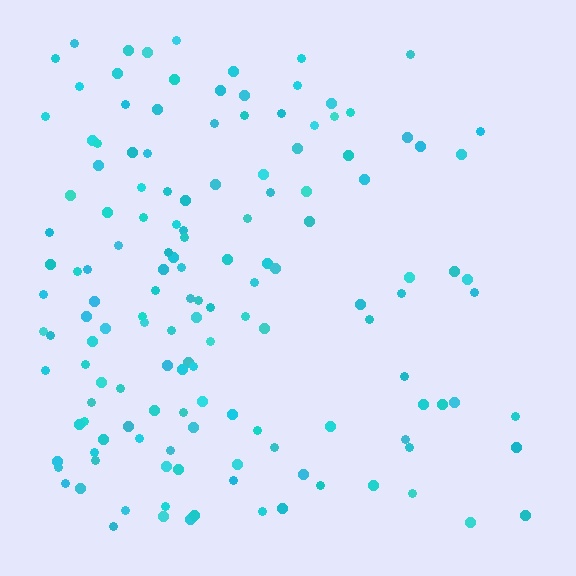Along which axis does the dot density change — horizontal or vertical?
Horizontal.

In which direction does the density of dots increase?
From right to left, with the left side densest.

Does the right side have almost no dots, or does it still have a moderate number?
Still a moderate number, just noticeably fewer than the left.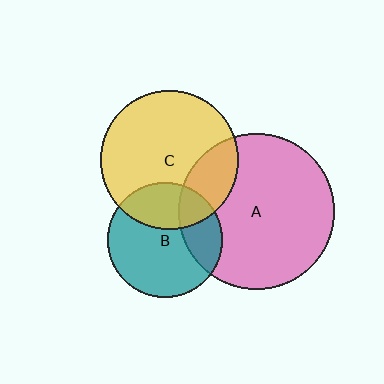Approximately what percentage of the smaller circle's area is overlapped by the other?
Approximately 25%.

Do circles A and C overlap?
Yes.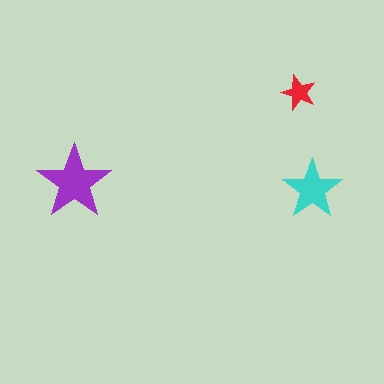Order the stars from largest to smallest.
the purple one, the cyan one, the red one.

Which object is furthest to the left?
The purple star is leftmost.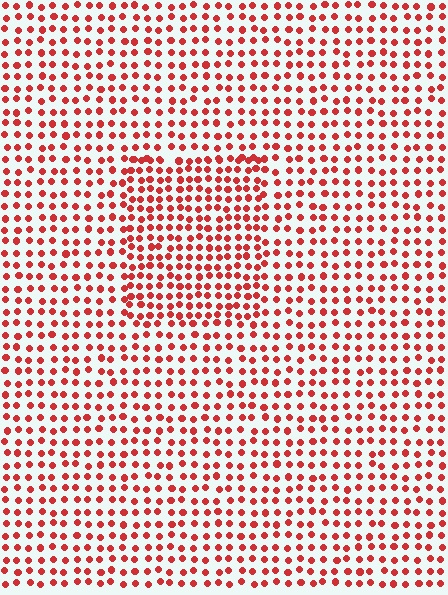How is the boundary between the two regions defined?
The boundary is defined by a change in element density (approximately 1.5x ratio). All elements are the same color, size, and shape.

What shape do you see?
I see a rectangle.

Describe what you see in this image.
The image contains small red elements arranged at two different densities. A rectangle-shaped region is visible where the elements are more densely packed than the surrounding area.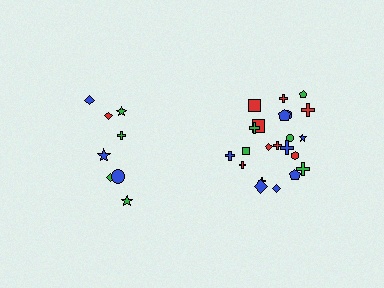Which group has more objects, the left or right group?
The right group.